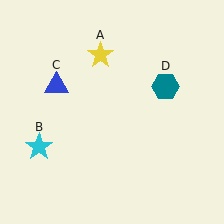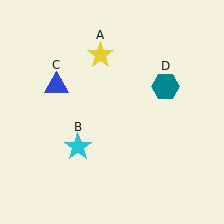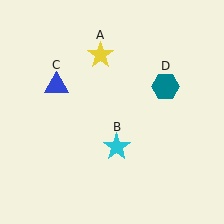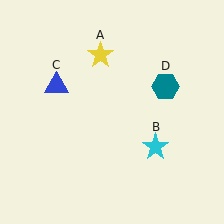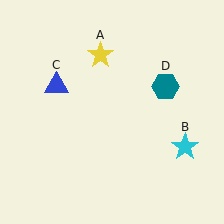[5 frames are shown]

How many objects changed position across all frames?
1 object changed position: cyan star (object B).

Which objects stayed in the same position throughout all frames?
Yellow star (object A) and blue triangle (object C) and teal hexagon (object D) remained stationary.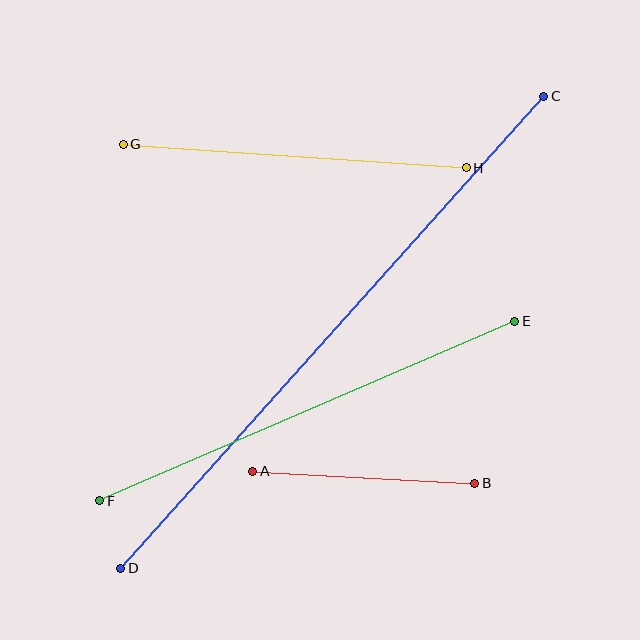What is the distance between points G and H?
The distance is approximately 343 pixels.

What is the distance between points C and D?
The distance is approximately 634 pixels.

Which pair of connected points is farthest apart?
Points C and D are farthest apart.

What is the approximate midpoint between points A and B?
The midpoint is at approximately (364, 477) pixels.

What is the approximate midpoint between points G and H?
The midpoint is at approximately (295, 156) pixels.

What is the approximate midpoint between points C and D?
The midpoint is at approximately (332, 332) pixels.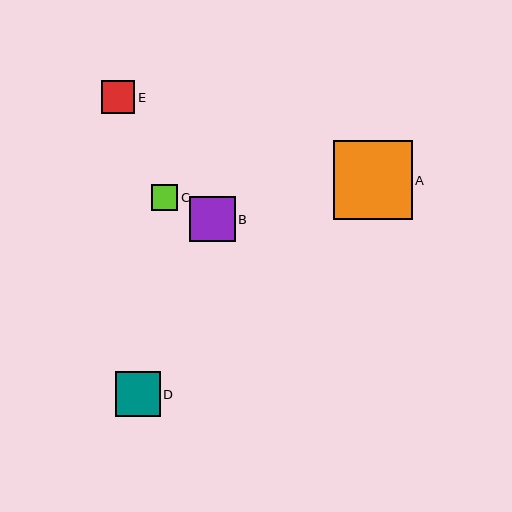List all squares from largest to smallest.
From largest to smallest: A, B, D, E, C.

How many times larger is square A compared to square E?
Square A is approximately 2.4 times the size of square E.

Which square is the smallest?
Square C is the smallest with a size of approximately 26 pixels.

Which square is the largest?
Square A is the largest with a size of approximately 79 pixels.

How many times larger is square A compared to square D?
Square A is approximately 1.8 times the size of square D.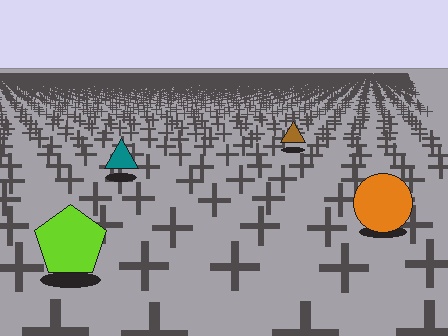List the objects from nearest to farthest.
From nearest to farthest: the lime pentagon, the orange circle, the teal triangle, the brown triangle.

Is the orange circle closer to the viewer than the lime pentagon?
No. The lime pentagon is closer — you can tell from the texture gradient: the ground texture is coarser near it.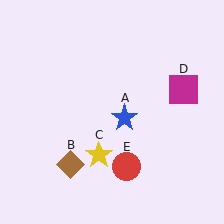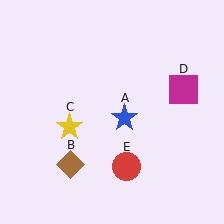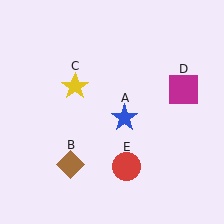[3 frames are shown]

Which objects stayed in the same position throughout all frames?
Blue star (object A) and brown diamond (object B) and magenta square (object D) and red circle (object E) remained stationary.